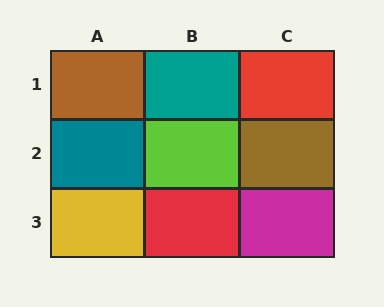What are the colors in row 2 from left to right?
Teal, lime, brown.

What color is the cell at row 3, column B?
Red.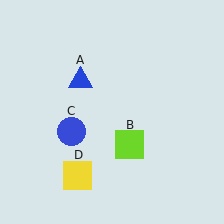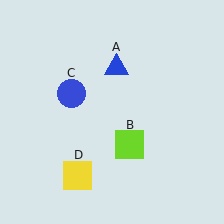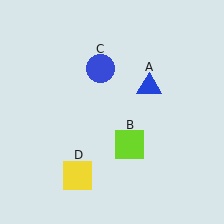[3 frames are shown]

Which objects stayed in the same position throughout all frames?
Lime square (object B) and yellow square (object D) remained stationary.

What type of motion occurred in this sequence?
The blue triangle (object A), blue circle (object C) rotated clockwise around the center of the scene.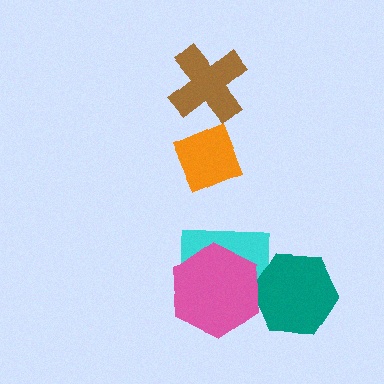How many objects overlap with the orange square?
0 objects overlap with the orange square.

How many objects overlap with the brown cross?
0 objects overlap with the brown cross.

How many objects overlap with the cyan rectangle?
1 object overlaps with the cyan rectangle.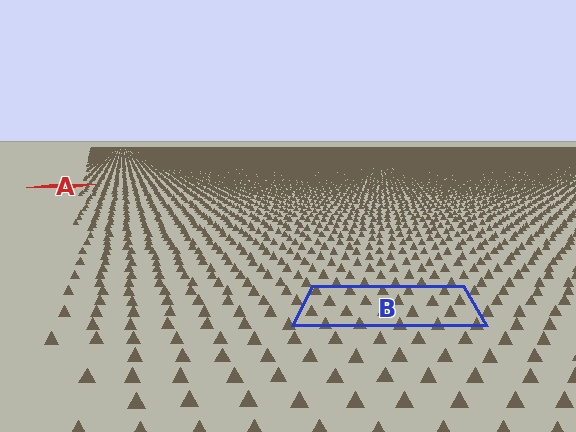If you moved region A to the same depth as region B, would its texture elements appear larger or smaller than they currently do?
They would appear larger. At a closer depth, the same texture elements are projected at a bigger on-screen size.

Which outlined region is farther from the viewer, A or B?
Region A is farther from the viewer — the texture elements inside it appear smaller and more densely packed.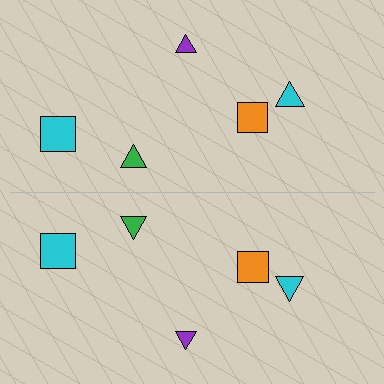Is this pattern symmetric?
Yes, this pattern has bilateral (reflection) symmetry.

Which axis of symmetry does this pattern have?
The pattern has a horizontal axis of symmetry running through the center of the image.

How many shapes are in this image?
There are 10 shapes in this image.